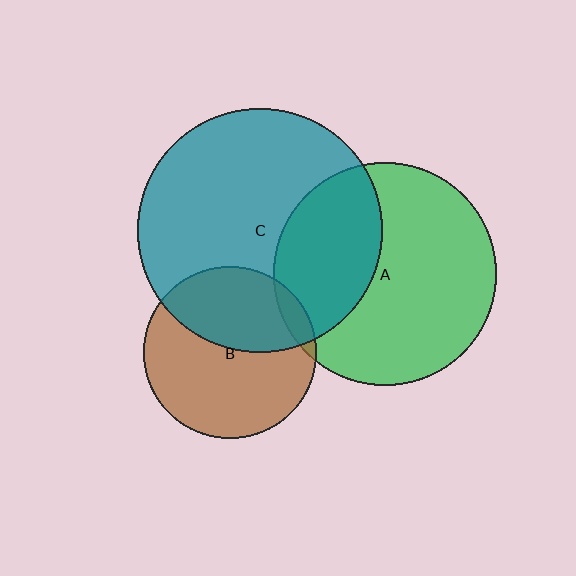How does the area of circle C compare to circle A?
Approximately 1.2 times.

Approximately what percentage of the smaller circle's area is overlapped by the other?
Approximately 5%.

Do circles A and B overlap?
Yes.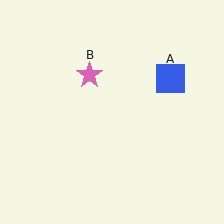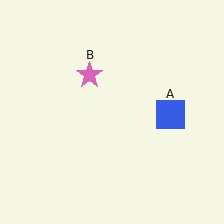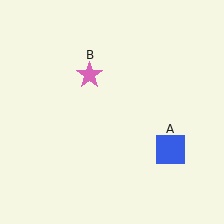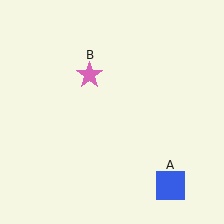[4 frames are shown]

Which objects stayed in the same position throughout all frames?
Pink star (object B) remained stationary.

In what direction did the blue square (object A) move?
The blue square (object A) moved down.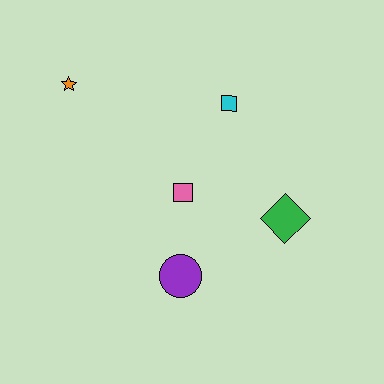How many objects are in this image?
There are 5 objects.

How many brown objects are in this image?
There are no brown objects.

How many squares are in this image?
There are 2 squares.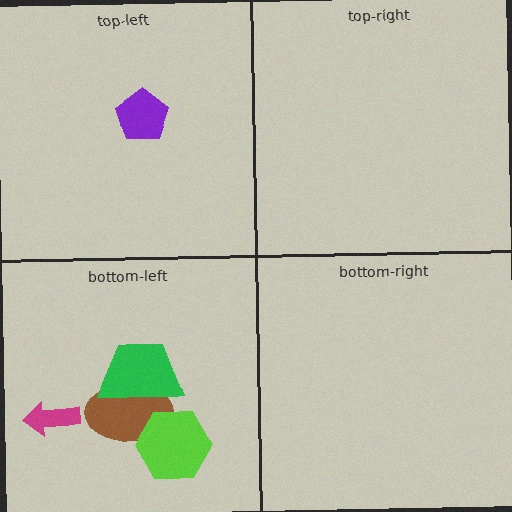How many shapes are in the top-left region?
1.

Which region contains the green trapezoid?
The bottom-left region.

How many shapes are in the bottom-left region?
4.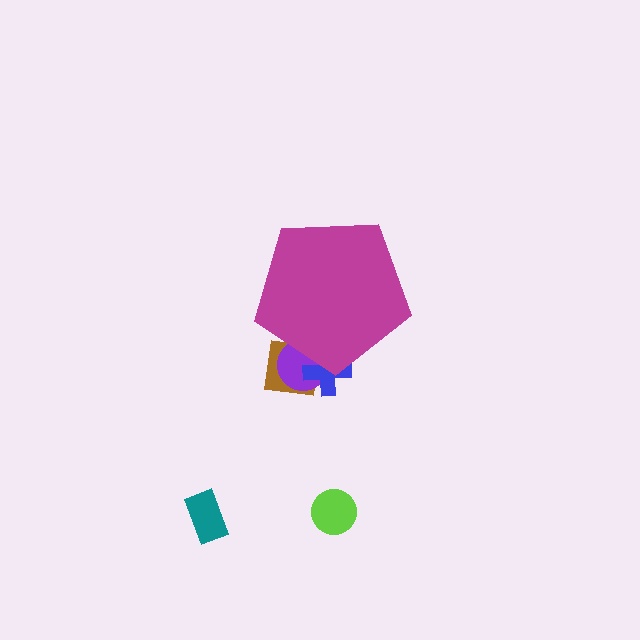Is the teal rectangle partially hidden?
No, the teal rectangle is fully visible.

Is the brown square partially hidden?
Yes, the brown square is partially hidden behind the magenta pentagon.